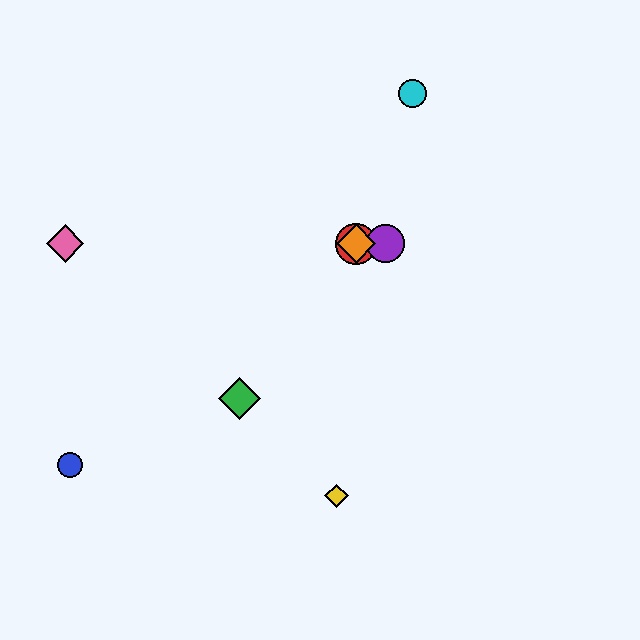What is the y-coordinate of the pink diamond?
The pink diamond is at y≈244.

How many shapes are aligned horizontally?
4 shapes (the red circle, the purple circle, the orange diamond, the pink diamond) are aligned horizontally.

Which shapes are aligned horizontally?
The red circle, the purple circle, the orange diamond, the pink diamond are aligned horizontally.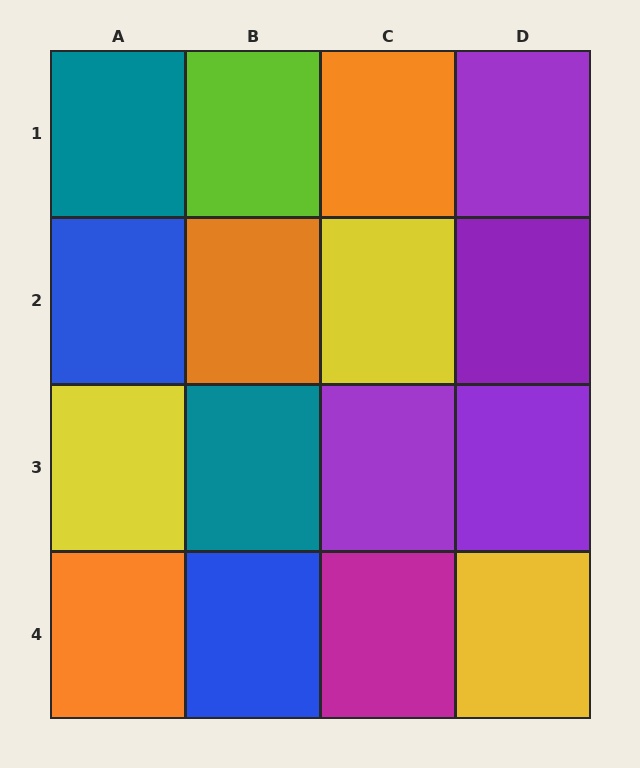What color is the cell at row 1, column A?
Teal.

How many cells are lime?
1 cell is lime.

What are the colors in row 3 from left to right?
Yellow, teal, purple, purple.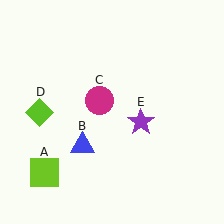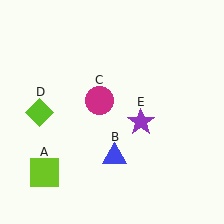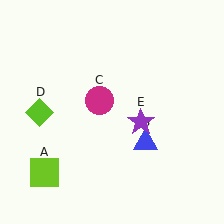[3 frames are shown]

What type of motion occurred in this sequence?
The blue triangle (object B) rotated counterclockwise around the center of the scene.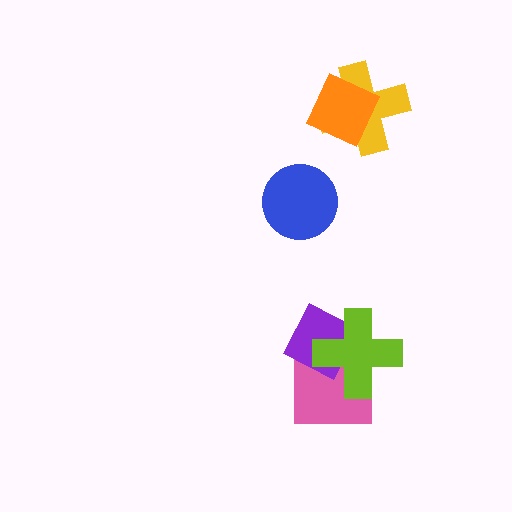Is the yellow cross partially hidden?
Yes, it is partially covered by another shape.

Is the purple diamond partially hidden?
Yes, it is partially covered by another shape.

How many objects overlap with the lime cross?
2 objects overlap with the lime cross.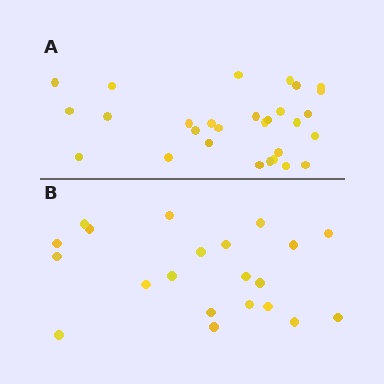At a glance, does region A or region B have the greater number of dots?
Region A (the top region) has more dots.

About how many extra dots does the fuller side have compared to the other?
Region A has roughly 8 or so more dots than region B.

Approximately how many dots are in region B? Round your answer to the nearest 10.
About 20 dots. (The exact count is 21, which rounds to 20.)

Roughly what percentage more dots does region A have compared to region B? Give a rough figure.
About 40% more.